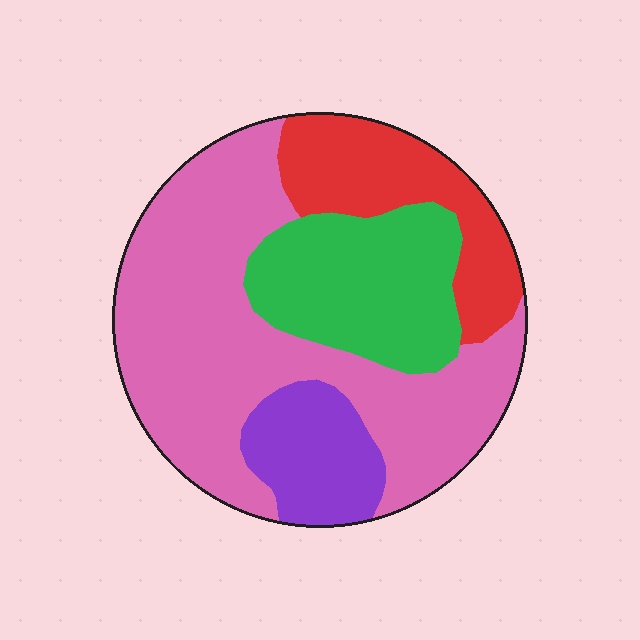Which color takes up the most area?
Pink, at roughly 50%.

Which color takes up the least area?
Purple, at roughly 10%.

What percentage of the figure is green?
Green covers roughly 20% of the figure.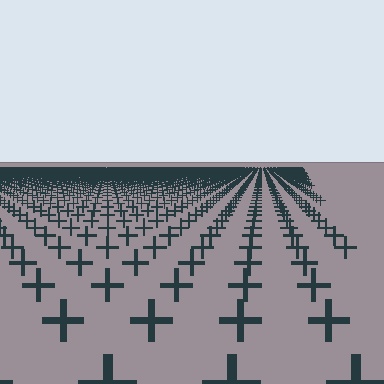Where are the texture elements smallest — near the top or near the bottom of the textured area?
Near the top.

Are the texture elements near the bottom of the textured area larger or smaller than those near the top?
Larger. Near the bottom, elements are closer to the viewer and appear at a bigger on-screen size.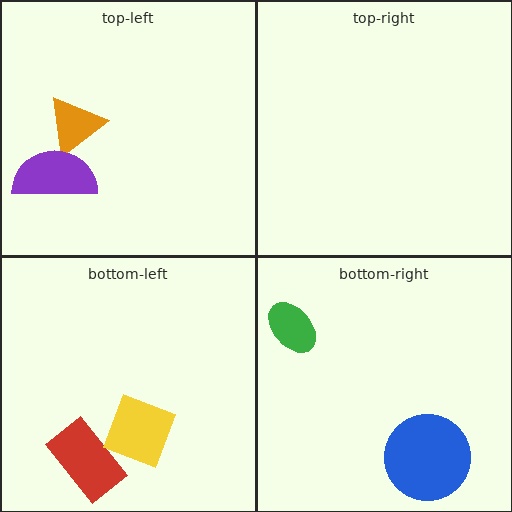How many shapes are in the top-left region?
2.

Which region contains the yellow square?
The bottom-left region.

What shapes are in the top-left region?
The orange triangle, the purple semicircle.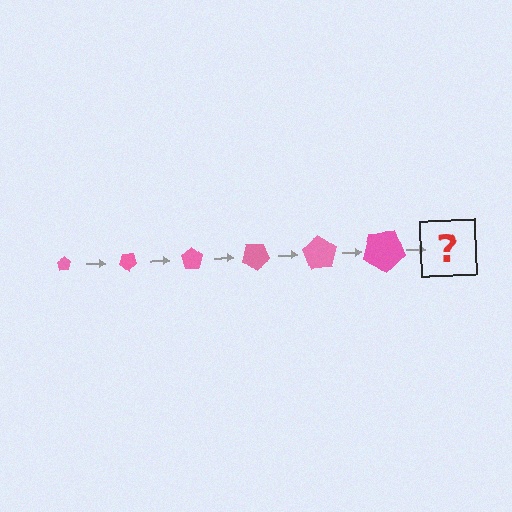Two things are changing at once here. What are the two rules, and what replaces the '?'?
The two rules are that the pentagon grows larger each step and it rotates 35 degrees each step. The '?' should be a pentagon, larger than the previous one and rotated 210 degrees from the start.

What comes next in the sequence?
The next element should be a pentagon, larger than the previous one and rotated 210 degrees from the start.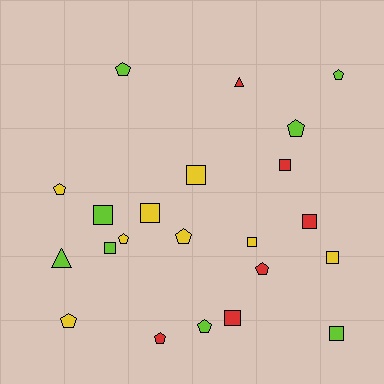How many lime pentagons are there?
There are 4 lime pentagons.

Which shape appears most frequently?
Square, with 10 objects.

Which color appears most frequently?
Yellow, with 8 objects.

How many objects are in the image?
There are 22 objects.